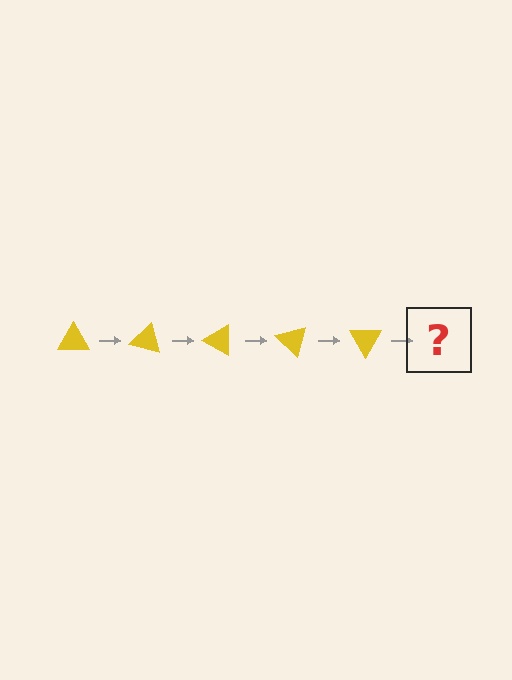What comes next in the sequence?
The next element should be a yellow triangle rotated 75 degrees.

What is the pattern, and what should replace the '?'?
The pattern is that the triangle rotates 15 degrees each step. The '?' should be a yellow triangle rotated 75 degrees.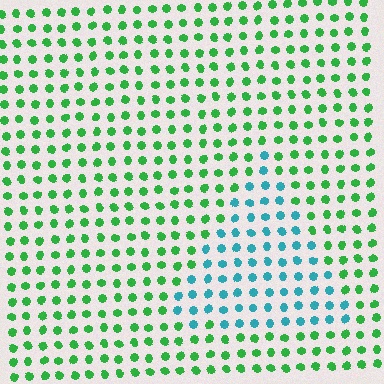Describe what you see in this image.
The image is filled with small green elements in a uniform arrangement. A triangle-shaped region is visible where the elements are tinted to a slightly different hue, forming a subtle color boundary.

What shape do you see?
I see a triangle.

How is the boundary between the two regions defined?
The boundary is defined purely by a slight shift in hue (about 57 degrees). Spacing, size, and orientation are identical on both sides.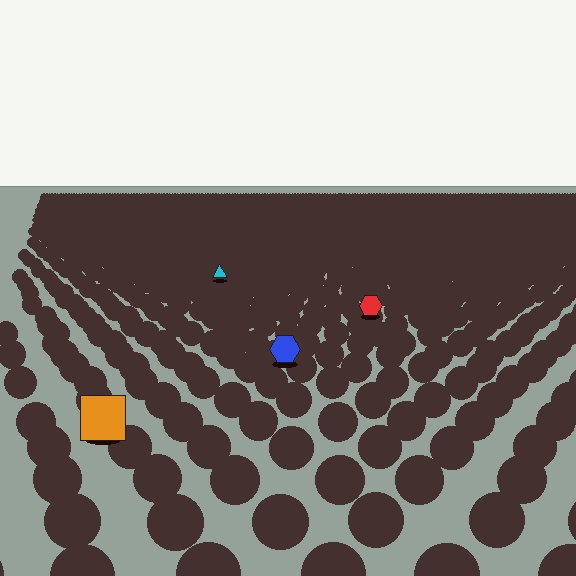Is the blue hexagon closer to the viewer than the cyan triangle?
Yes. The blue hexagon is closer — you can tell from the texture gradient: the ground texture is coarser near it.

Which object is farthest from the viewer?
The cyan triangle is farthest from the viewer. It appears smaller and the ground texture around it is denser.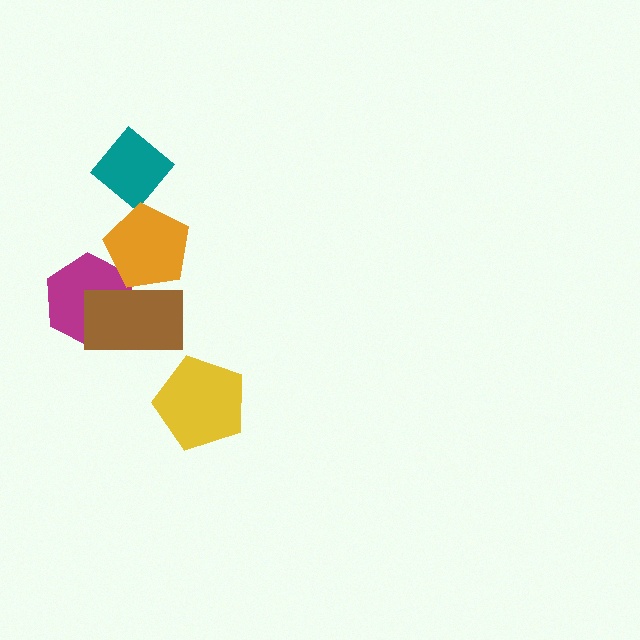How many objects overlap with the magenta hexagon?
2 objects overlap with the magenta hexagon.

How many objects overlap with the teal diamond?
0 objects overlap with the teal diamond.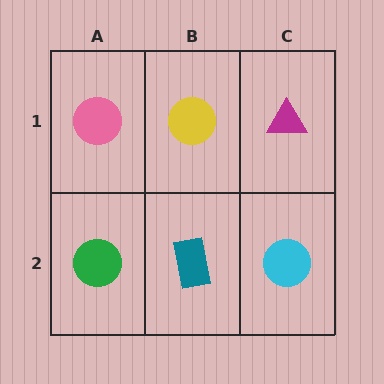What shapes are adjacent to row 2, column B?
A yellow circle (row 1, column B), a green circle (row 2, column A), a cyan circle (row 2, column C).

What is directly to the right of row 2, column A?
A teal rectangle.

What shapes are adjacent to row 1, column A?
A green circle (row 2, column A), a yellow circle (row 1, column B).